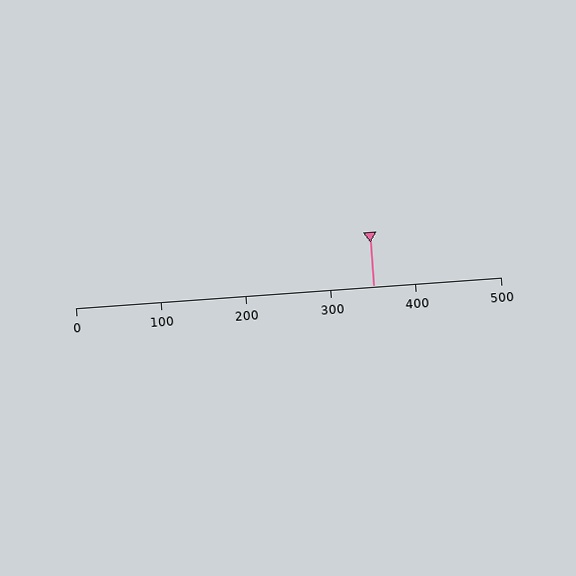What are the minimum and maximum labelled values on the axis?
The axis runs from 0 to 500.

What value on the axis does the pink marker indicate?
The marker indicates approximately 350.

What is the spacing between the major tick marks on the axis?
The major ticks are spaced 100 apart.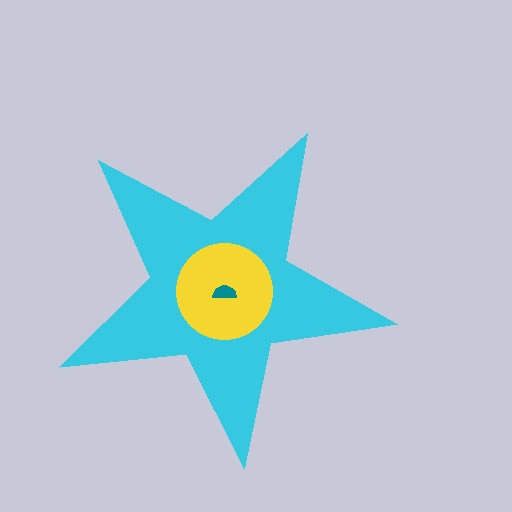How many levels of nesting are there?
3.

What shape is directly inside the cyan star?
The yellow circle.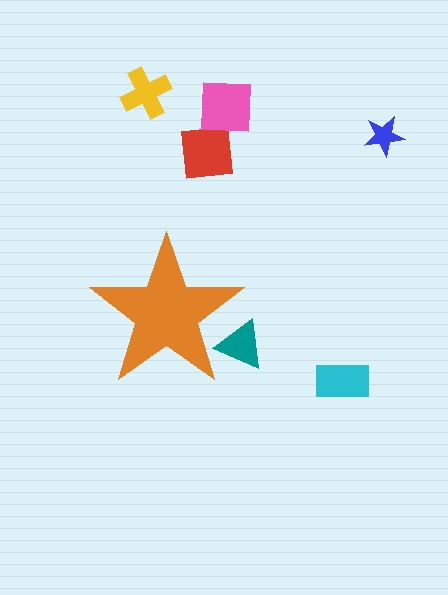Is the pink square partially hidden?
No, the pink square is fully visible.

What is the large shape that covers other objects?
An orange star.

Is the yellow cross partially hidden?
No, the yellow cross is fully visible.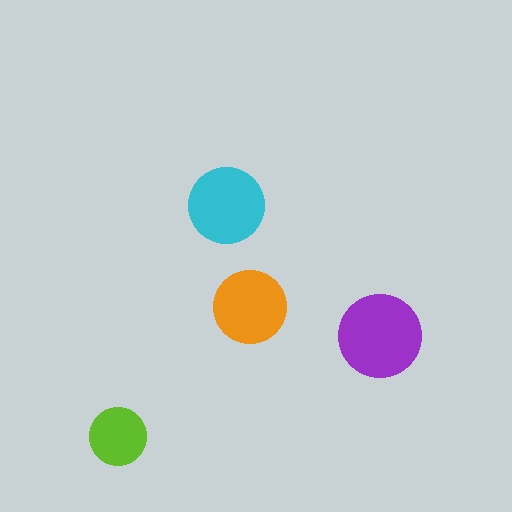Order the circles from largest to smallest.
the purple one, the cyan one, the orange one, the lime one.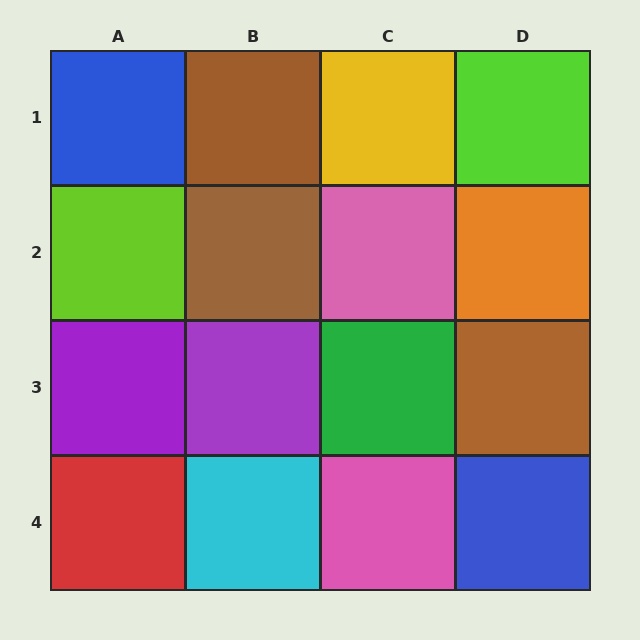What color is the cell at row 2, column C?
Pink.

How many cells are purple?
2 cells are purple.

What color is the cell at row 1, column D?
Lime.